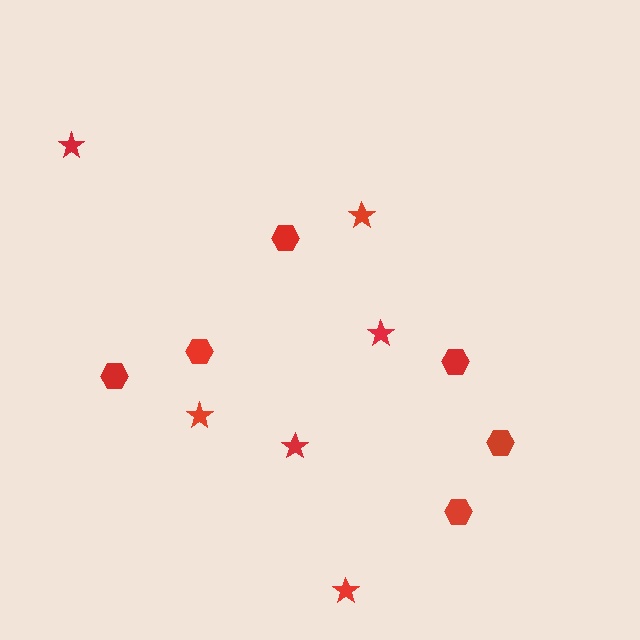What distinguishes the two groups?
There are 2 groups: one group of hexagons (6) and one group of stars (6).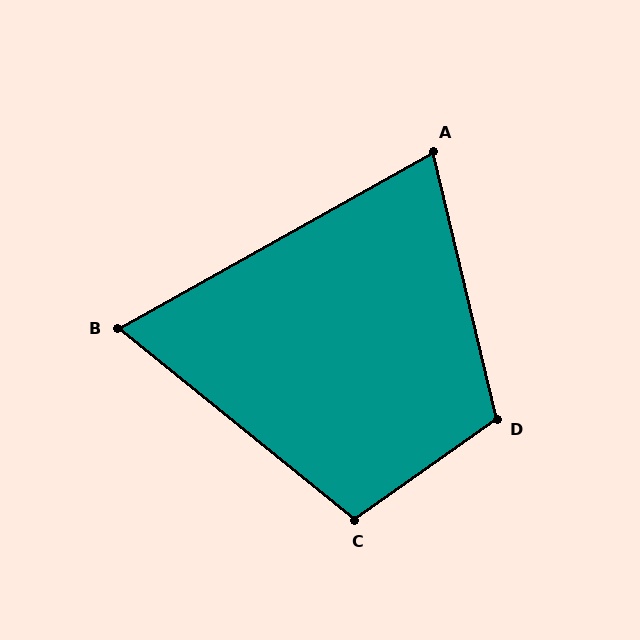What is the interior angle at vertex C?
Approximately 106 degrees (obtuse).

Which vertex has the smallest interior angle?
B, at approximately 68 degrees.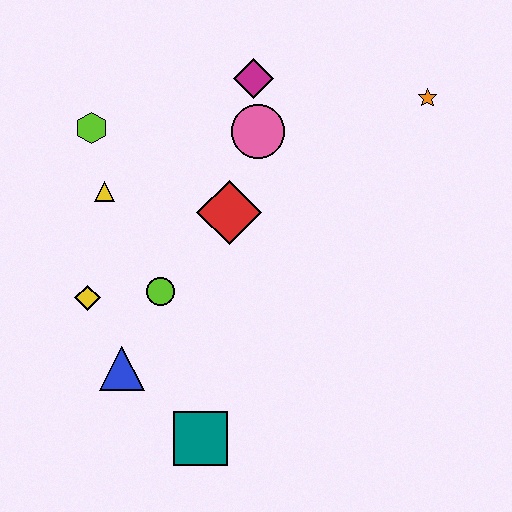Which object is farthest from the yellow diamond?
The orange star is farthest from the yellow diamond.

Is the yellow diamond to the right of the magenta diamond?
No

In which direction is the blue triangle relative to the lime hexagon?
The blue triangle is below the lime hexagon.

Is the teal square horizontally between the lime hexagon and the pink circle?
Yes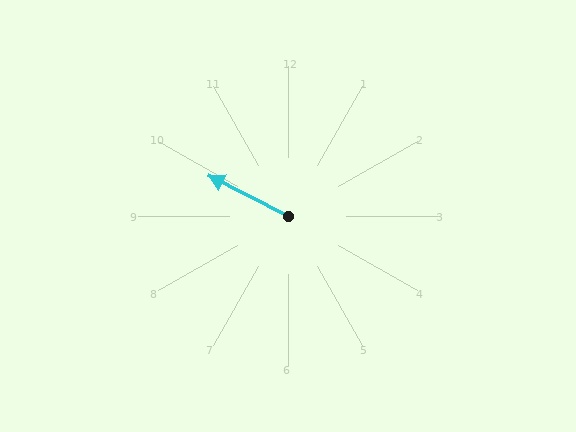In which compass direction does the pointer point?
Northwest.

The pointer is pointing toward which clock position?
Roughly 10 o'clock.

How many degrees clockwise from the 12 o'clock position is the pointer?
Approximately 297 degrees.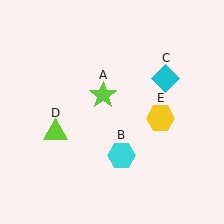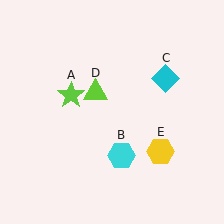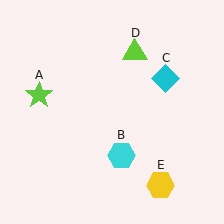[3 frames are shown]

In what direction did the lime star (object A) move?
The lime star (object A) moved left.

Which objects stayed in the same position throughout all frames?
Cyan hexagon (object B) and cyan diamond (object C) remained stationary.